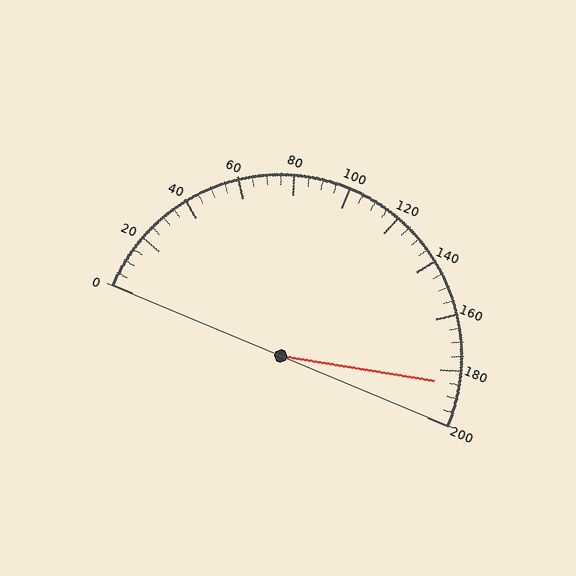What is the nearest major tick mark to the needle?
The nearest major tick mark is 180.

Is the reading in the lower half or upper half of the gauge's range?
The reading is in the upper half of the range (0 to 200).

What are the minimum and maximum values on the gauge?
The gauge ranges from 0 to 200.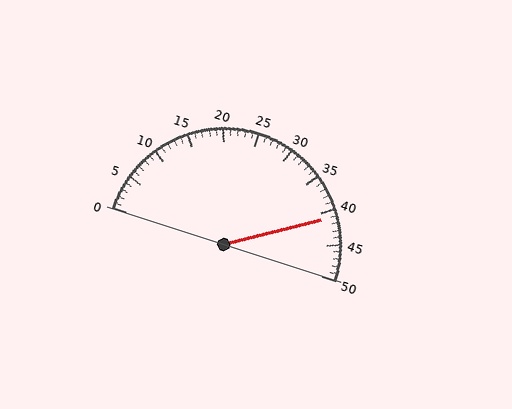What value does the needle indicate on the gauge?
The needle indicates approximately 41.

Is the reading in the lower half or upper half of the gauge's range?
The reading is in the upper half of the range (0 to 50).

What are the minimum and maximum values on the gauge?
The gauge ranges from 0 to 50.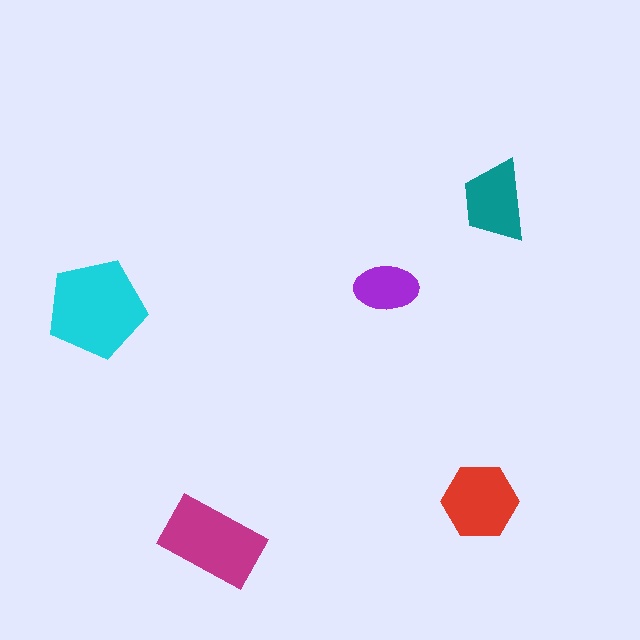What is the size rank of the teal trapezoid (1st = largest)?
4th.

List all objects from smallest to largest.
The purple ellipse, the teal trapezoid, the red hexagon, the magenta rectangle, the cyan pentagon.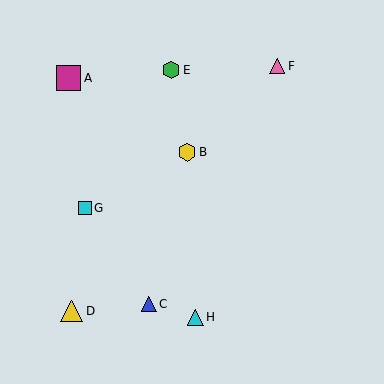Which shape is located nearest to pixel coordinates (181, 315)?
The cyan triangle (labeled H) at (195, 317) is nearest to that location.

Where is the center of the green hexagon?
The center of the green hexagon is at (171, 70).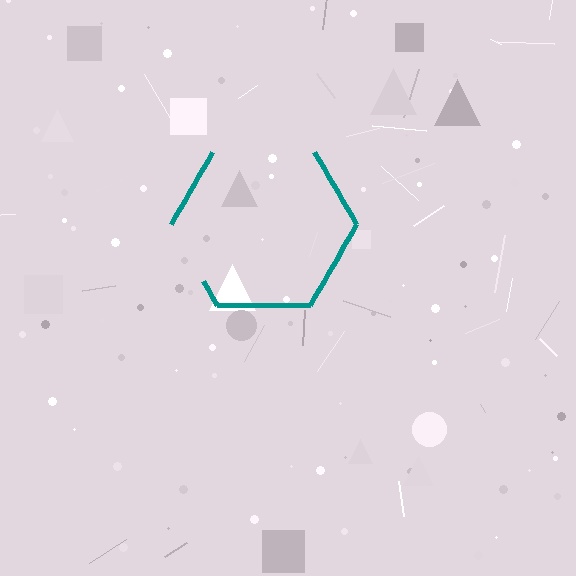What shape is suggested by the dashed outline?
The dashed outline suggests a hexagon.